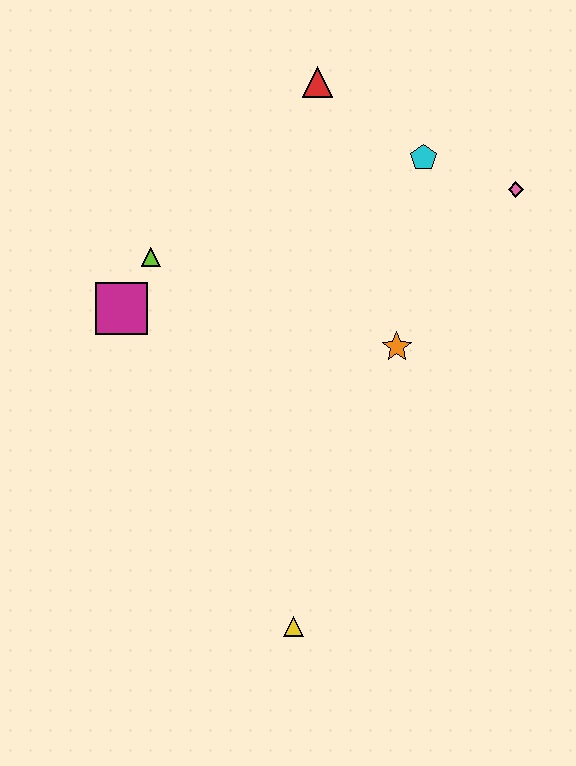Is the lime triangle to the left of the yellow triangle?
Yes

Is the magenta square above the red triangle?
No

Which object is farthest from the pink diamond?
The yellow triangle is farthest from the pink diamond.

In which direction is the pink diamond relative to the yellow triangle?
The pink diamond is above the yellow triangle.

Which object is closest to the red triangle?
The cyan pentagon is closest to the red triangle.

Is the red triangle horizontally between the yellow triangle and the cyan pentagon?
Yes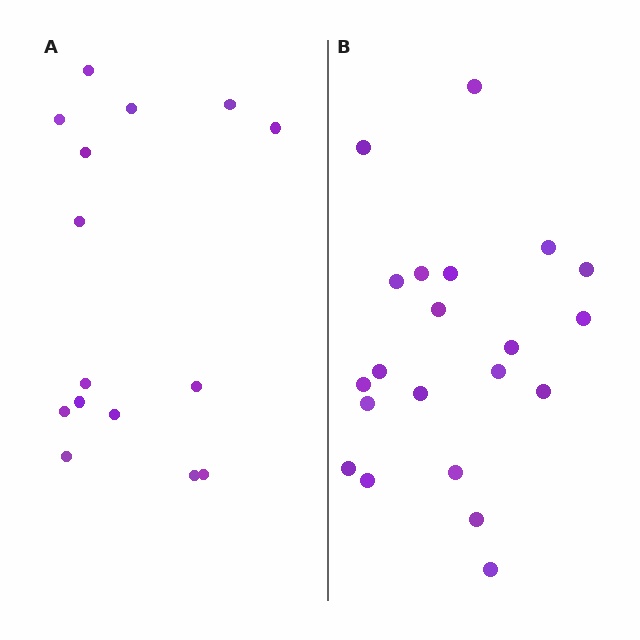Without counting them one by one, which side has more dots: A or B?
Region B (the right region) has more dots.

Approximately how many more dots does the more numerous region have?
Region B has about 6 more dots than region A.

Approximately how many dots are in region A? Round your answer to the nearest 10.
About 20 dots. (The exact count is 15, which rounds to 20.)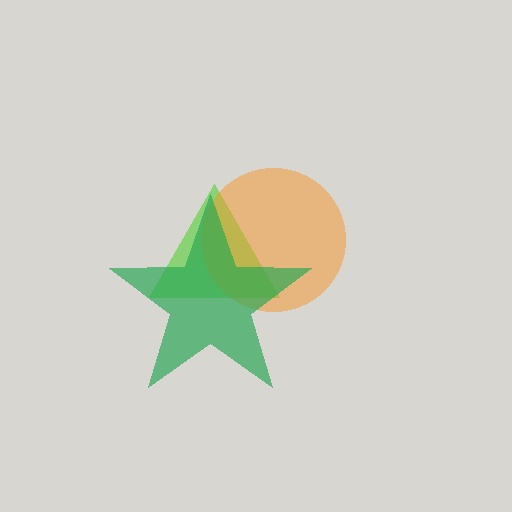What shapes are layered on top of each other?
The layered shapes are: a lime triangle, an orange circle, a green star.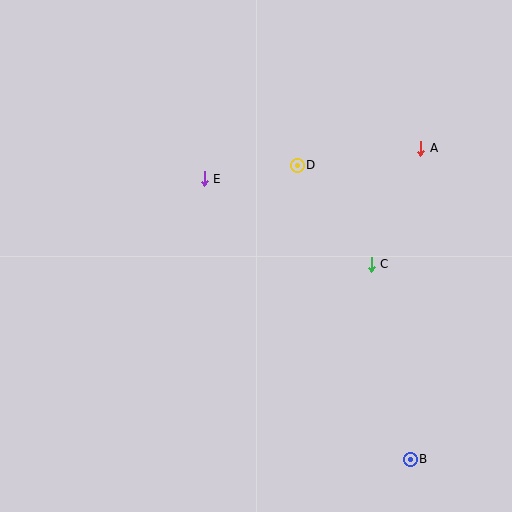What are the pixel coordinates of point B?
Point B is at (410, 459).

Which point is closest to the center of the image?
Point E at (204, 179) is closest to the center.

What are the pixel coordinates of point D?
Point D is at (297, 165).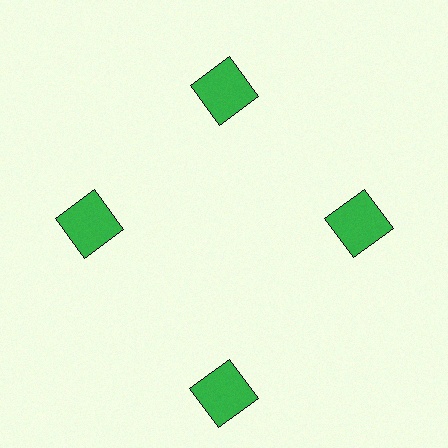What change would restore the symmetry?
The symmetry would be restored by moving it inward, back onto the ring so that all 4 squares sit at equal angles and equal distance from the center.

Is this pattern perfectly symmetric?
No. The 4 green squares are arranged in a ring, but one element near the 6 o'clock position is pushed outward from the center, breaking the 4-fold rotational symmetry.